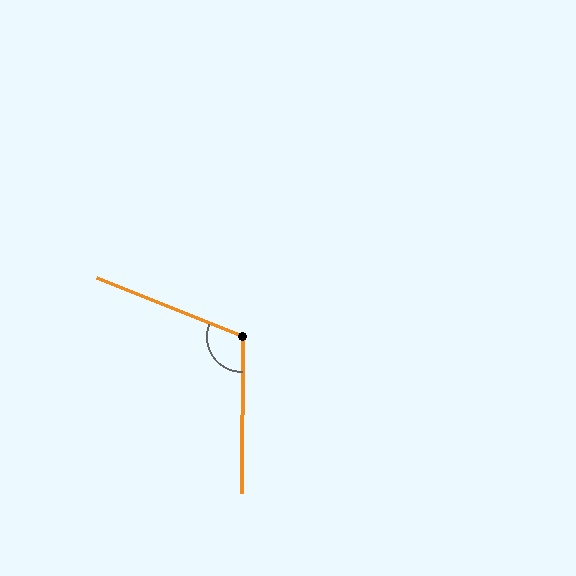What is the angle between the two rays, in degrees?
Approximately 112 degrees.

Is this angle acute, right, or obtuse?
It is obtuse.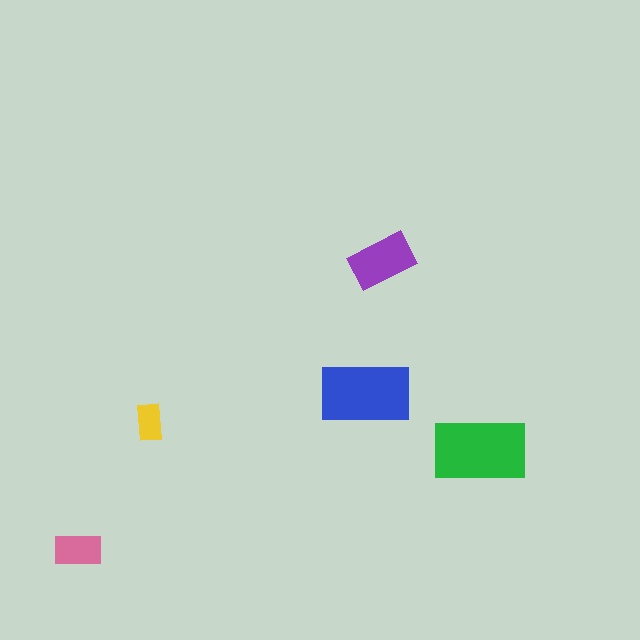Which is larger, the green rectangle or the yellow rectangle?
The green one.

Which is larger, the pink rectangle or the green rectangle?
The green one.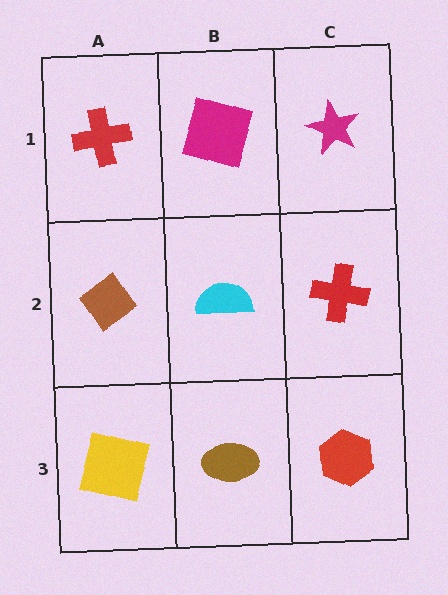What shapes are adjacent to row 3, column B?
A cyan semicircle (row 2, column B), a yellow square (row 3, column A), a red hexagon (row 3, column C).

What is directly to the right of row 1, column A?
A magenta square.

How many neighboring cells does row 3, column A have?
2.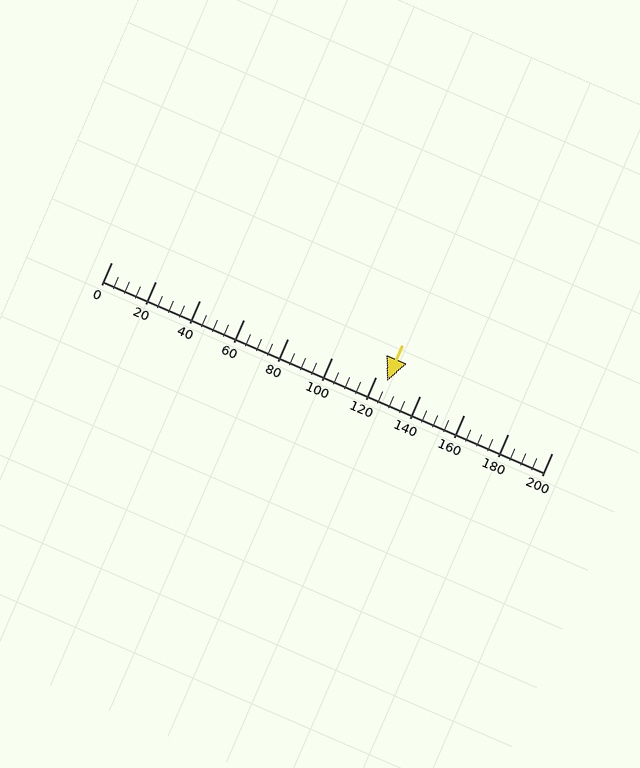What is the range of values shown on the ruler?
The ruler shows values from 0 to 200.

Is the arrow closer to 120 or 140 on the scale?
The arrow is closer to 120.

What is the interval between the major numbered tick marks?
The major tick marks are spaced 20 units apart.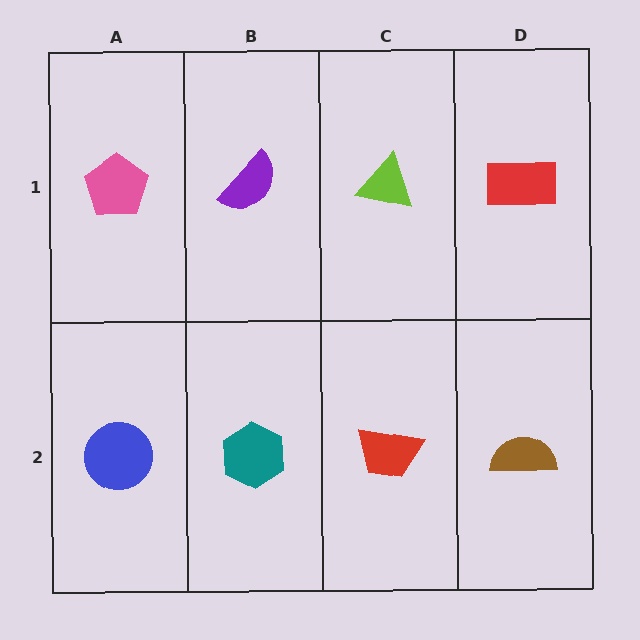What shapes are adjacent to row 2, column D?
A red rectangle (row 1, column D), a red trapezoid (row 2, column C).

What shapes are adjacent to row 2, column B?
A purple semicircle (row 1, column B), a blue circle (row 2, column A), a red trapezoid (row 2, column C).